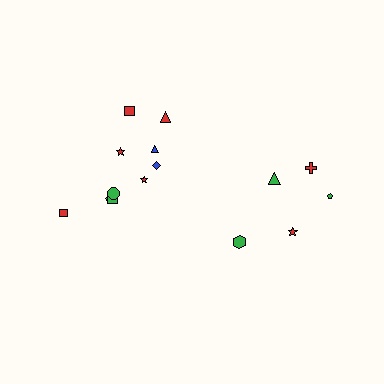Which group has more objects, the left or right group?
The left group.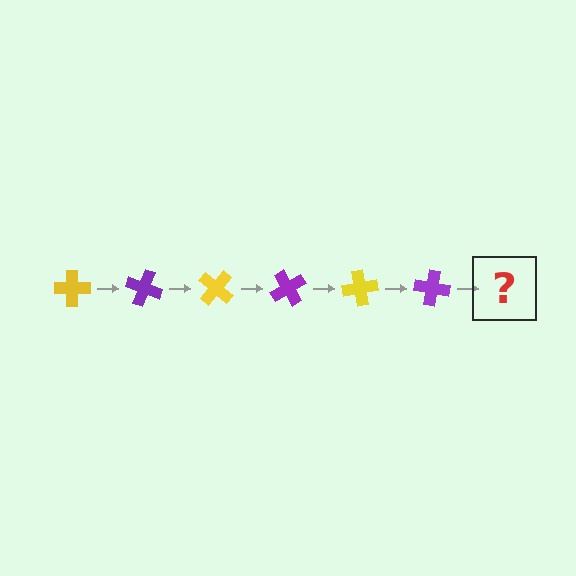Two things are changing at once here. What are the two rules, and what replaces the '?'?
The two rules are that it rotates 20 degrees each step and the color cycles through yellow and purple. The '?' should be a yellow cross, rotated 120 degrees from the start.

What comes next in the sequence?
The next element should be a yellow cross, rotated 120 degrees from the start.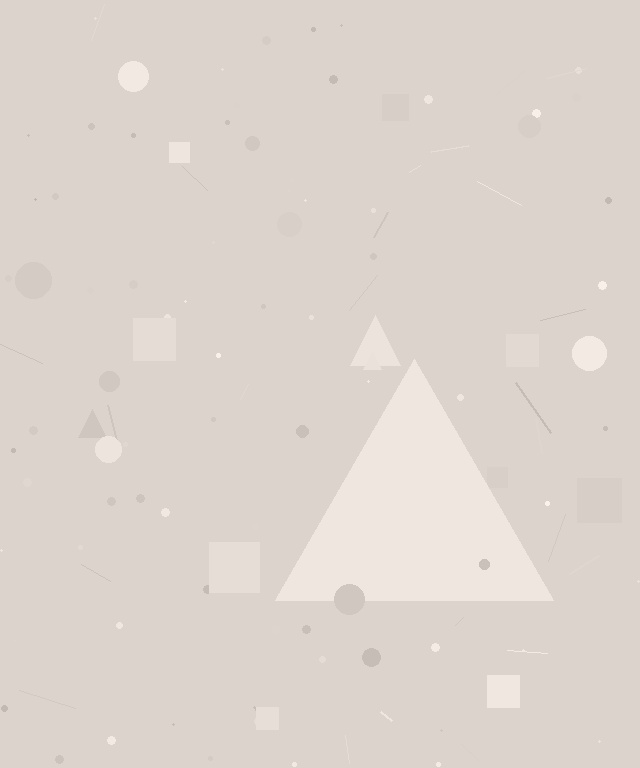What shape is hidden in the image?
A triangle is hidden in the image.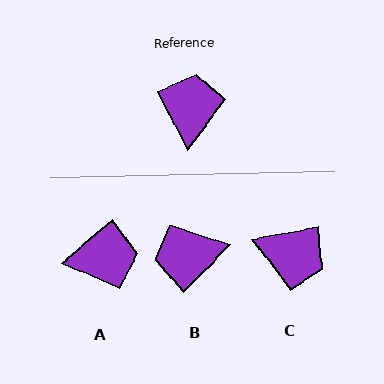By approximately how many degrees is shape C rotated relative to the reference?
Approximately 107 degrees clockwise.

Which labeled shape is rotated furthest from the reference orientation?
B, about 109 degrees away.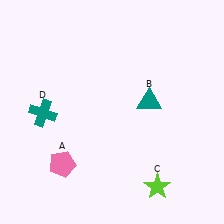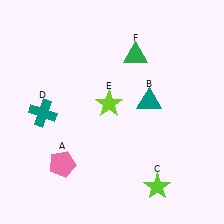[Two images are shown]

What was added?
A lime star (E), a green triangle (F) were added in Image 2.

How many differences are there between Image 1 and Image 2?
There are 2 differences between the two images.